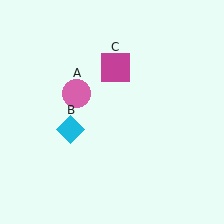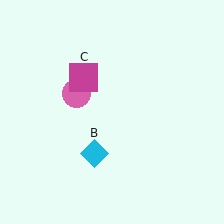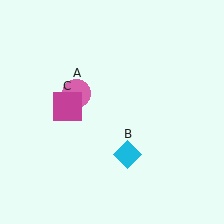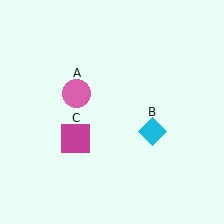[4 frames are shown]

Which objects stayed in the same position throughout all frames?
Pink circle (object A) remained stationary.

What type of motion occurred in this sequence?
The cyan diamond (object B), magenta square (object C) rotated counterclockwise around the center of the scene.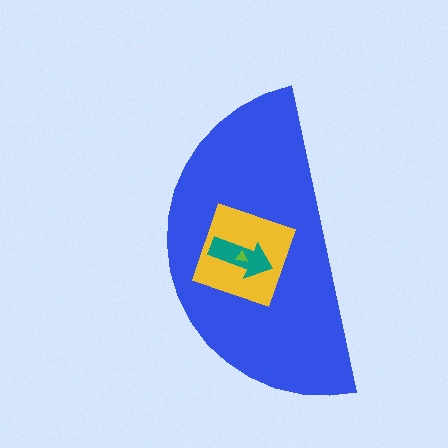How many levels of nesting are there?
4.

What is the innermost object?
The lime triangle.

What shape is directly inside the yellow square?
The teal arrow.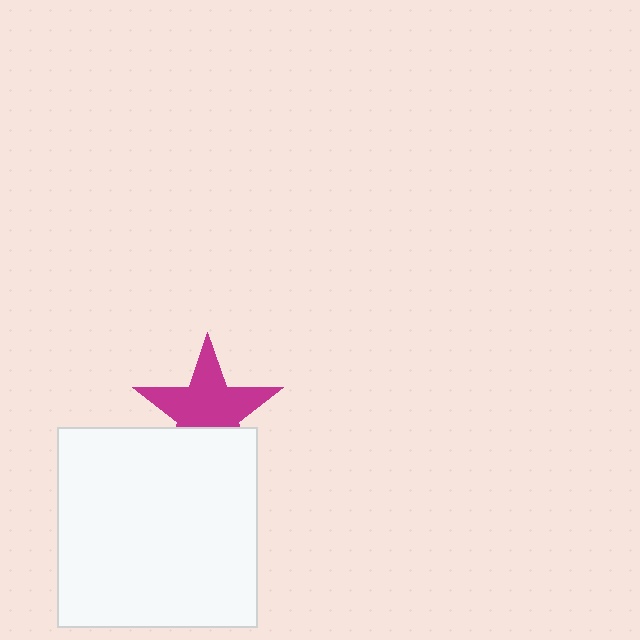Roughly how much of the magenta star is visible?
Most of it is visible (roughly 68%).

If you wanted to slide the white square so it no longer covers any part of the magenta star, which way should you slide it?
Slide it down — that is the most direct way to separate the two shapes.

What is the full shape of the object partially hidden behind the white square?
The partially hidden object is a magenta star.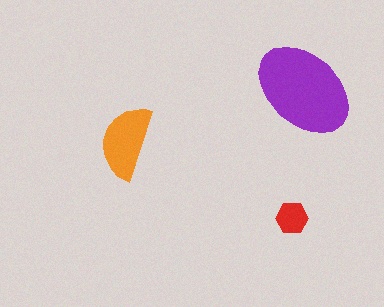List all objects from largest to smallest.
The purple ellipse, the orange semicircle, the red hexagon.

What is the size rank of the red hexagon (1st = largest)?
3rd.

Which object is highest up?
The purple ellipse is topmost.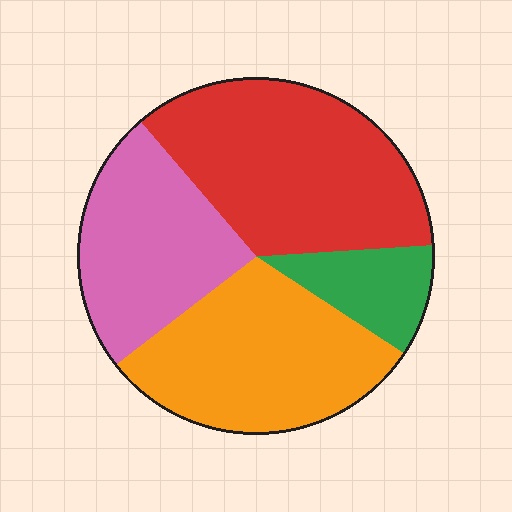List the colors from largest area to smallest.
From largest to smallest: red, orange, pink, green.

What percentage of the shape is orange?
Orange takes up about one third (1/3) of the shape.